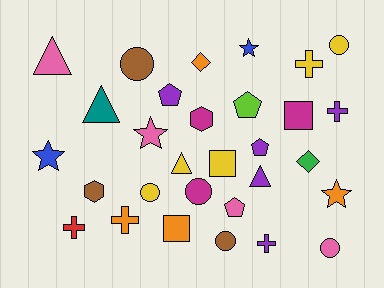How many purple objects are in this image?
There are 5 purple objects.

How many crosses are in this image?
There are 5 crosses.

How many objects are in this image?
There are 30 objects.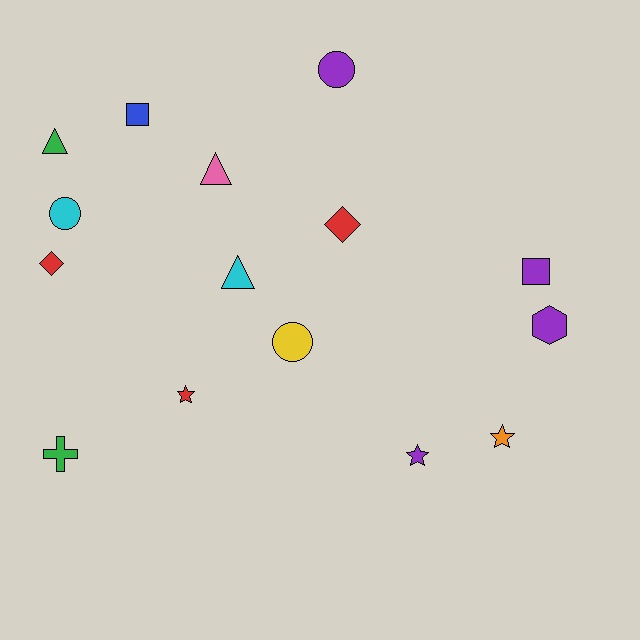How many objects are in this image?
There are 15 objects.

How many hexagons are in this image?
There is 1 hexagon.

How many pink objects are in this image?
There is 1 pink object.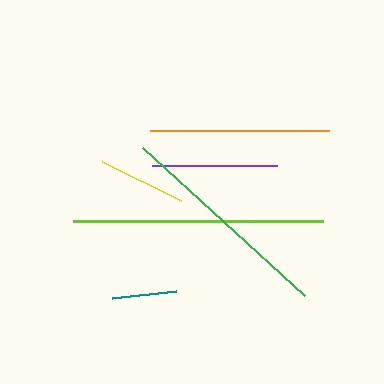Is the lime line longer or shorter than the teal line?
The lime line is longer than the teal line.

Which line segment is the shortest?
The teal line is the shortest at approximately 64 pixels.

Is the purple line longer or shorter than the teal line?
The purple line is longer than the teal line.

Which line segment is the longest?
The lime line is the longest at approximately 250 pixels.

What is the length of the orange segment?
The orange segment is approximately 180 pixels long.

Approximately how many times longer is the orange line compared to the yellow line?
The orange line is approximately 2.1 times the length of the yellow line.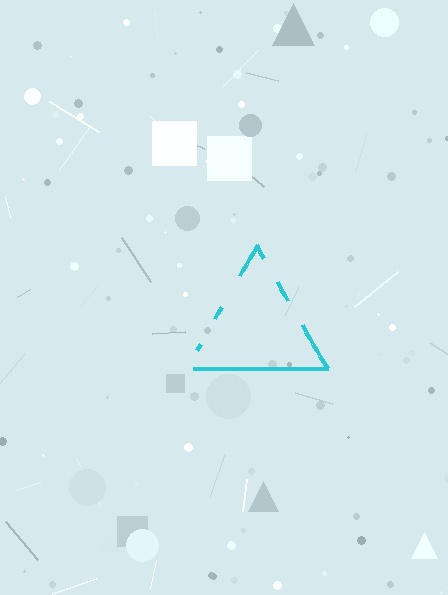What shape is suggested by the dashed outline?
The dashed outline suggests a triangle.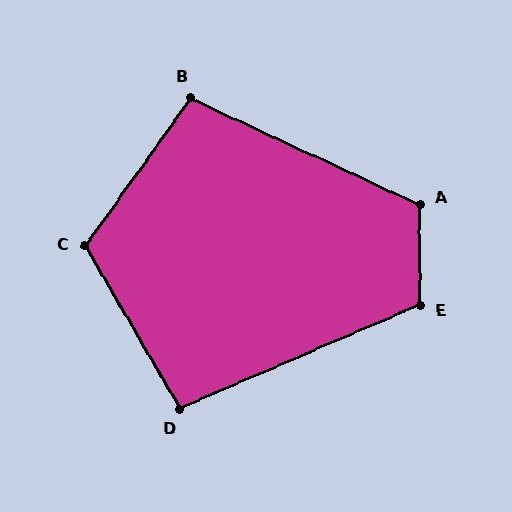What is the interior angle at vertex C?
Approximately 115 degrees (obtuse).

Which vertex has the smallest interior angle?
D, at approximately 97 degrees.